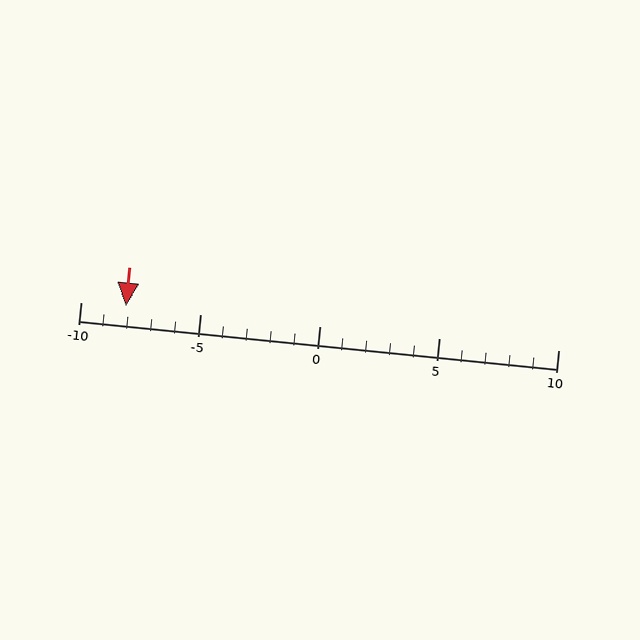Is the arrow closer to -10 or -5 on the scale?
The arrow is closer to -10.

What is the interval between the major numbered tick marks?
The major tick marks are spaced 5 units apart.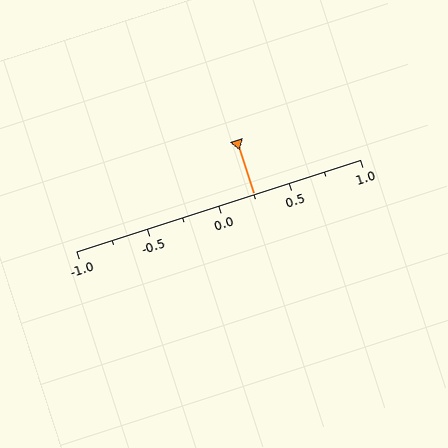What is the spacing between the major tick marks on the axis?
The major ticks are spaced 0.5 apart.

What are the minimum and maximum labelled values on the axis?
The axis runs from -1.0 to 1.0.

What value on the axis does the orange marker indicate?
The marker indicates approximately 0.25.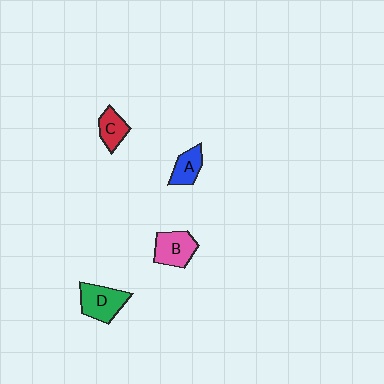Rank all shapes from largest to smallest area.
From largest to smallest: D (green), B (pink), A (blue), C (red).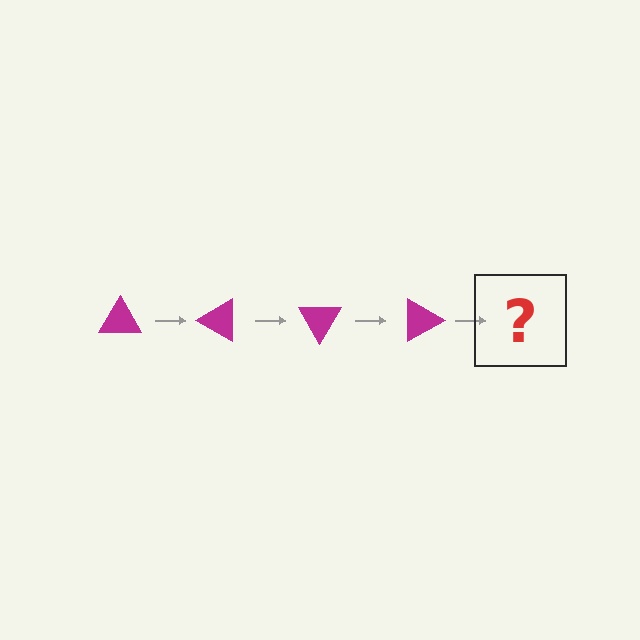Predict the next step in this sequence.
The next step is a magenta triangle rotated 120 degrees.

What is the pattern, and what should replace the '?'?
The pattern is that the triangle rotates 30 degrees each step. The '?' should be a magenta triangle rotated 120 degrees.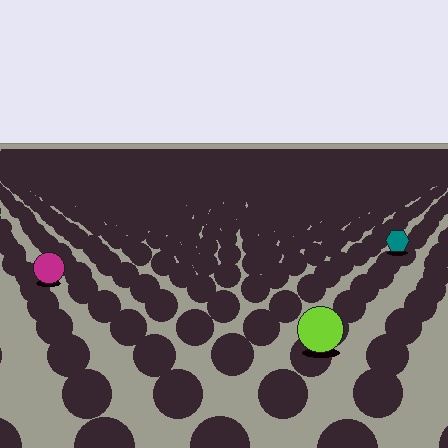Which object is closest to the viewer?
The lime circle is closest. The texture marks near it are larger and more spread out.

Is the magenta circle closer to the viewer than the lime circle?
No. The lime circle is closer — you can tell from the texture gradient: the ground texture is coarser near it.